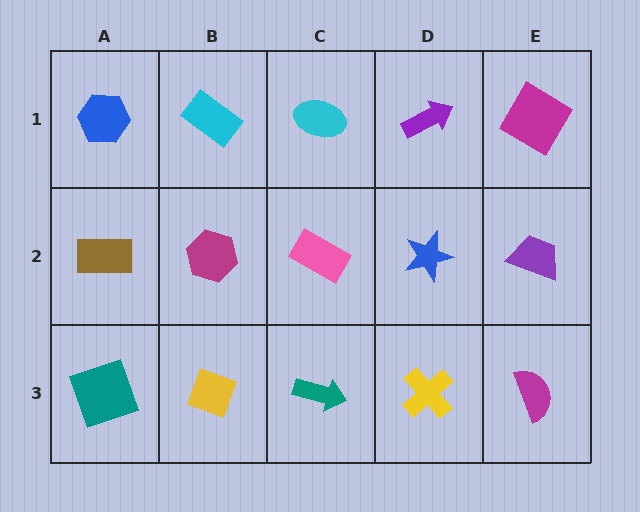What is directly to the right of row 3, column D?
A magenta semicircle.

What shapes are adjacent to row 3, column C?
A pink rectangle (row 2, column C), a yellow diamond (row 3, column B), a yellow cross (row 3, column D).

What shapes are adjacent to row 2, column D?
A purple arrow (row 1, column D), a yellow cross (row 3, column D), a pink rectangle (row 2, column C), a purple trapezoid (row 2, column E).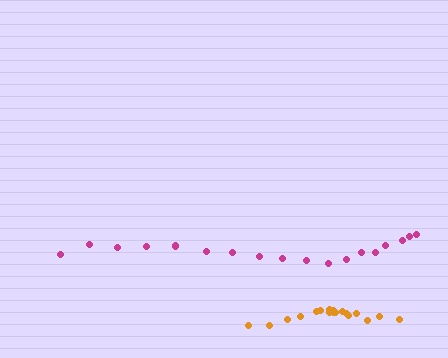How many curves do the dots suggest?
There are 2 distinct paths.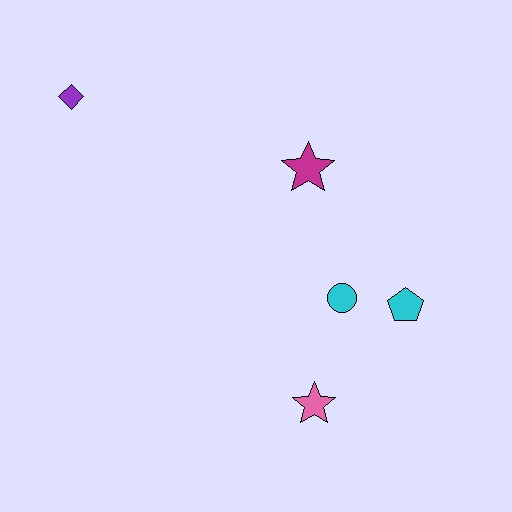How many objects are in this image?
There are 5 objects.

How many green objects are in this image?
There are no green objects.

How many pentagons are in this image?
There is 1 pentagon.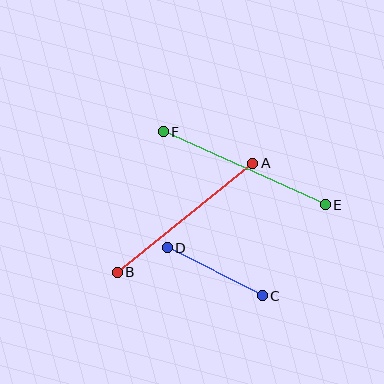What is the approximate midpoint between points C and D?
The midpoint is at approximately (215, 272) pixels.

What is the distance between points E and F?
The distance is approximately 177 pixels.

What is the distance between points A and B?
The distance is approximately 174 pixels.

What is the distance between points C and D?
The distance is approximately 107 pixels.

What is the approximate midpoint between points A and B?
The midpoint is at approximately (185, 218) pixels.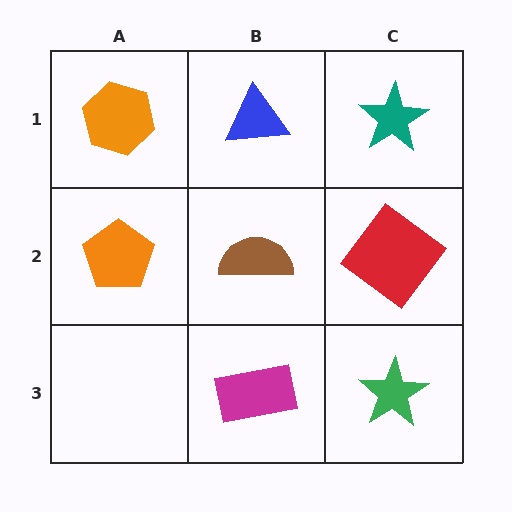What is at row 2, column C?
A red diamond.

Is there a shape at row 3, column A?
No, that cell is empty.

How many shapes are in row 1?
3 shapes.